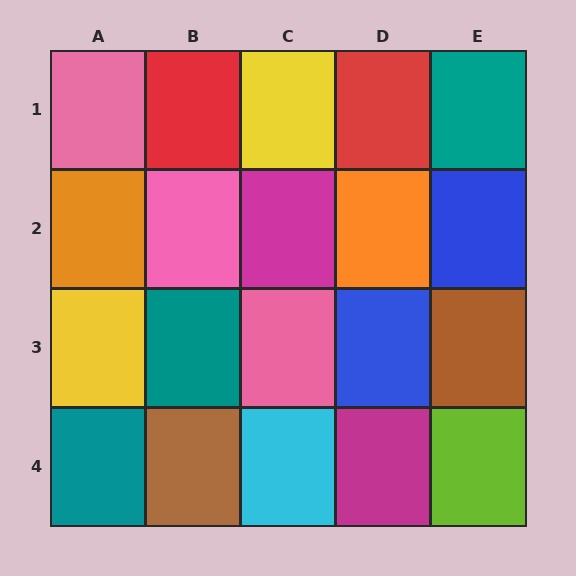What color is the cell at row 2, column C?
Magenta.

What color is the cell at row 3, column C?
Pink.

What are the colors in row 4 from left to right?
Teal, brown, cyan, magenta, lime.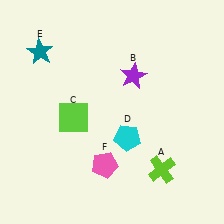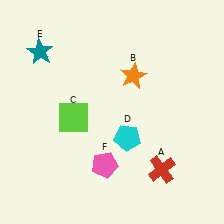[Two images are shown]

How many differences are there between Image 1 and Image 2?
There are 2 differences between the two images.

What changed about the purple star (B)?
In Image 1, B is purple. In Image 2, it changed to orange.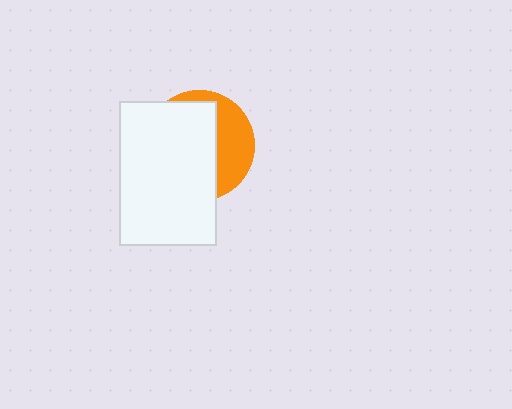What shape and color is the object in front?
The object in front is a white rectangle.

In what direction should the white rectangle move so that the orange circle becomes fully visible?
The white rectangle should move left. That is the shortest direction to clear the overlap and leave the orange circle fully visible.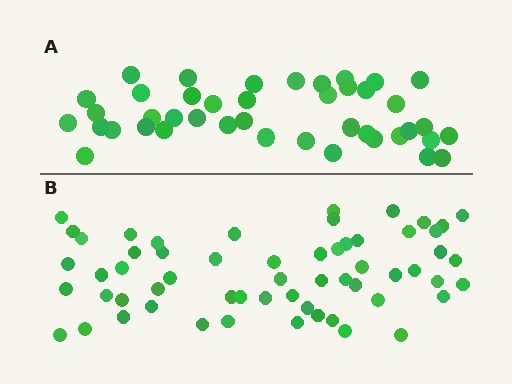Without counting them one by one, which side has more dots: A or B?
Region B (the bottom region) has more dots.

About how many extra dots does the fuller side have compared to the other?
Region B has approximately 15 more dots than region A.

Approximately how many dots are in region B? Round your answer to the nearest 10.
About 60 dots. (The exact count is 59, which rounds to 60.)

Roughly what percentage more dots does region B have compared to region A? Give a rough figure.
About 40% more.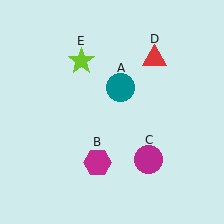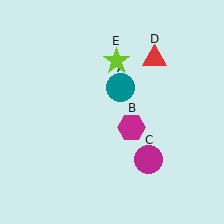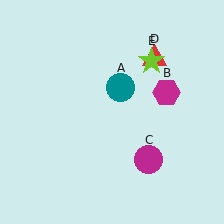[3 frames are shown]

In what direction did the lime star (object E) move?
The lime star (object E) moved right.